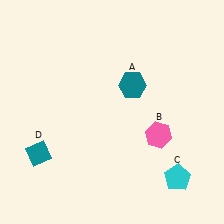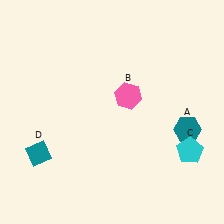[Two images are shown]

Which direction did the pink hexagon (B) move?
The pink hexagon (B) moved up.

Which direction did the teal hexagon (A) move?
The teal hexagon (A) moved right.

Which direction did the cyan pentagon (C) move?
The cyan pentagon (C) moved up.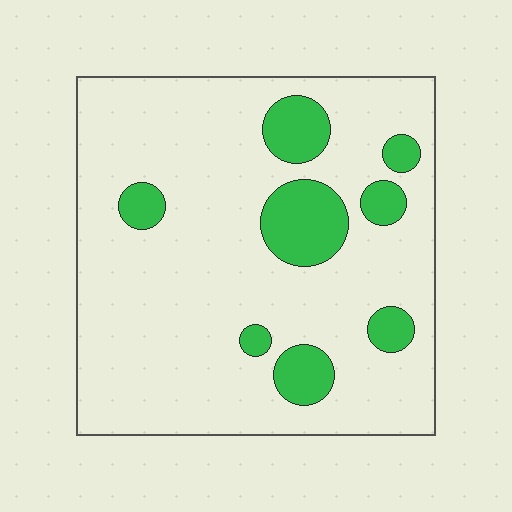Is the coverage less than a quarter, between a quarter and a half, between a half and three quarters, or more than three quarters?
Less than a quarter.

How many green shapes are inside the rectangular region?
8.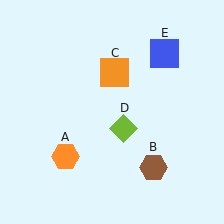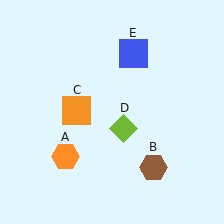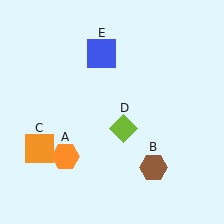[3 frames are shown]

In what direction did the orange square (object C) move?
The orange square (object C) moved down and to the left.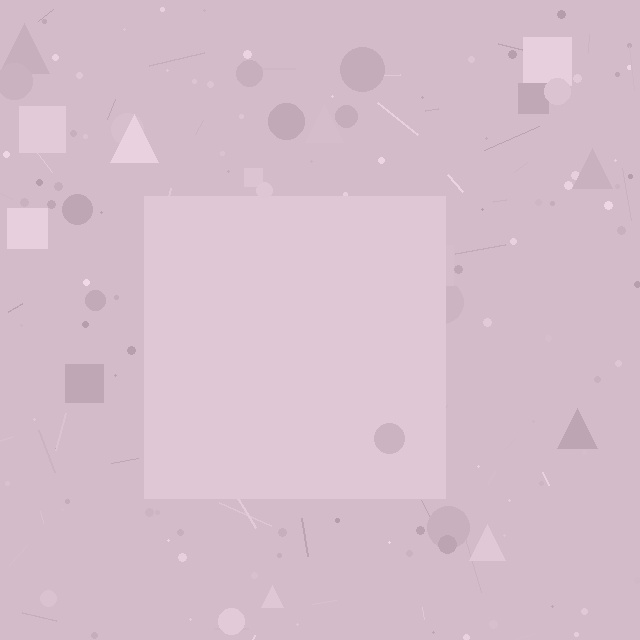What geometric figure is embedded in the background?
A square is embedded in the background.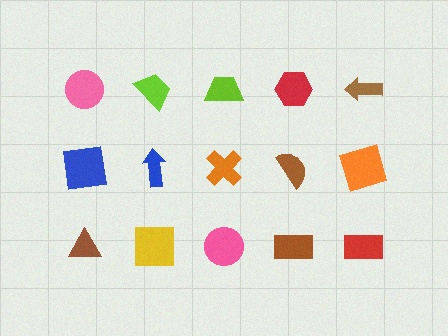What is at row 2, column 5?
An orange square.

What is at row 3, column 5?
A red rectangle.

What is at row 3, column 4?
A brown rectangle.